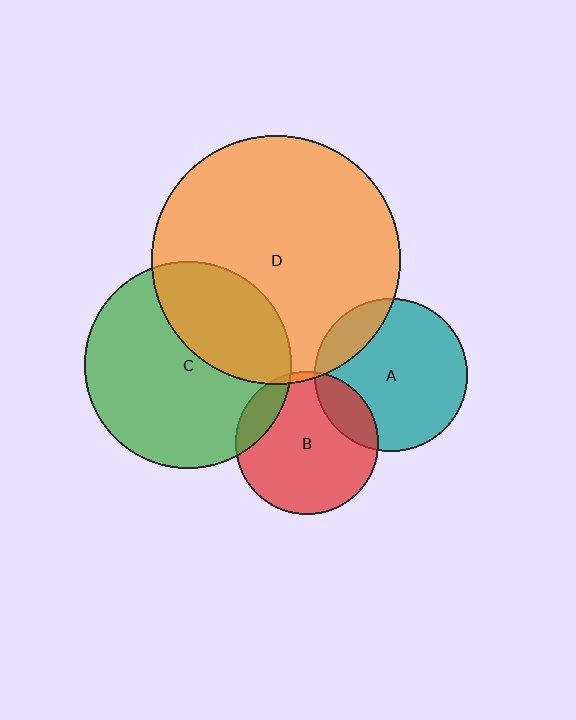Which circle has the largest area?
Circle D (orange).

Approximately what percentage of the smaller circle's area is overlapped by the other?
Approximately 15%.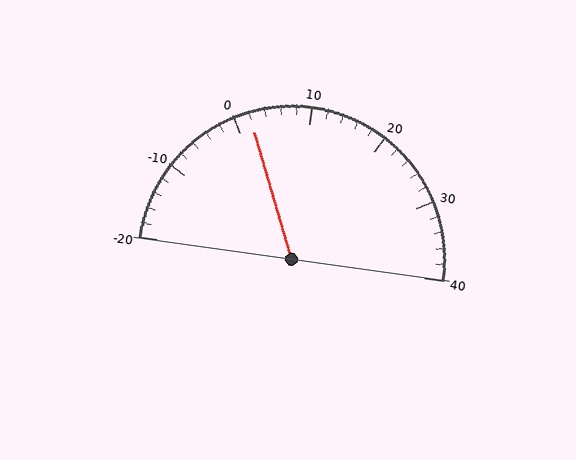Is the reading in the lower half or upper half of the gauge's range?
The reading is in the lower half of the range (-20 to 40).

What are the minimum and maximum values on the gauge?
The gauge ranges from -20 to 40.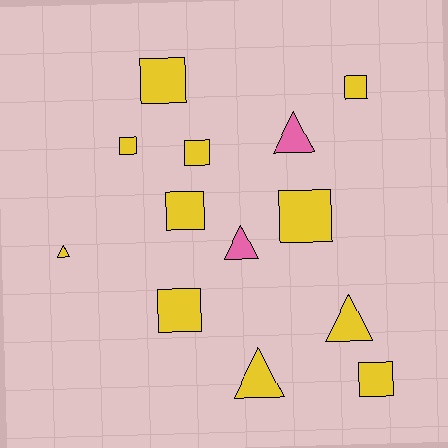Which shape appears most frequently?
Square, with 8 objects.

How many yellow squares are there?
There are 8 yellow squares.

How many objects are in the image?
There are 13 objects.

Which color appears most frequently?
Yellow, with 11 objects.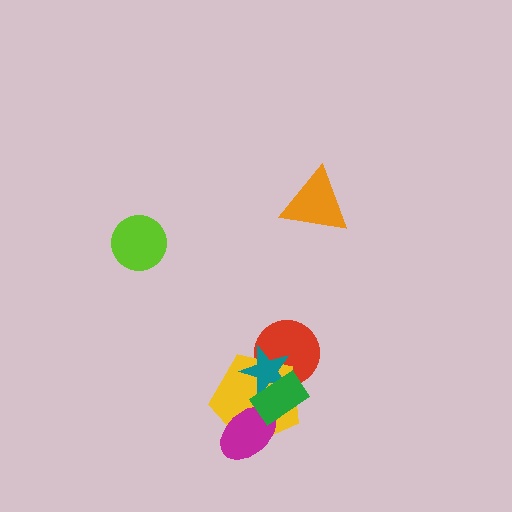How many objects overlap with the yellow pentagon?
4 objects overlap with the yellow pentagon.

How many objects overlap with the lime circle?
0 objects overlap with the lime circle.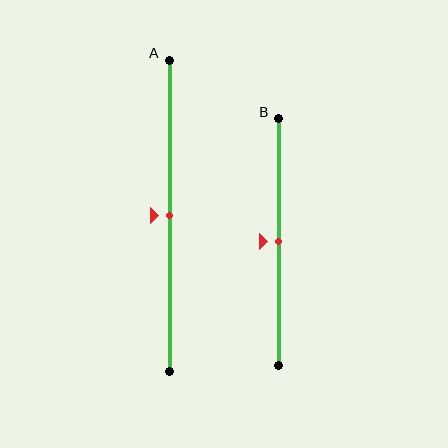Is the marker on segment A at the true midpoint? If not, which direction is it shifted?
Yes, the marker on segment A is at the true midpoint.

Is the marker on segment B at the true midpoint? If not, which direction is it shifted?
Yes, the marker on segment B is at the true midpoint.